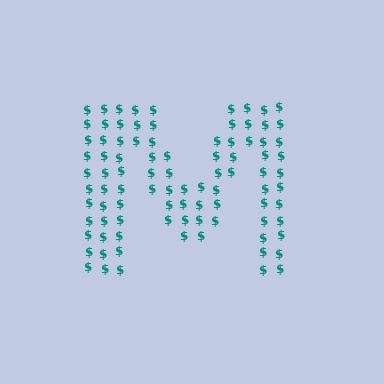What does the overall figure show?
The overall figure shows the letter M.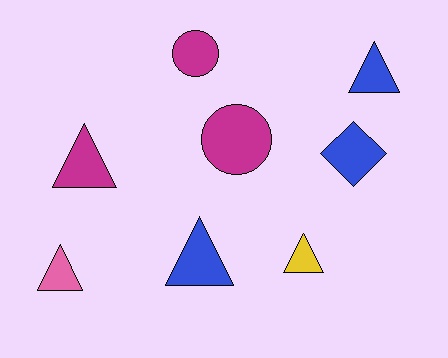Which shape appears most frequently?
Triangle, with 5 objects.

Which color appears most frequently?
Blue, with 3 objects.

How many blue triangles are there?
There are 2 blue triangles.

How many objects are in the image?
There are 8 objects.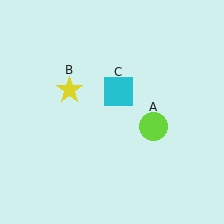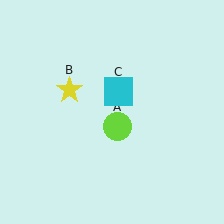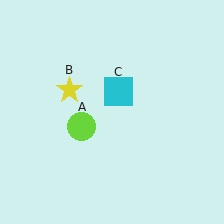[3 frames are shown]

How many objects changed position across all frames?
1 object changed position: lime circle (object A).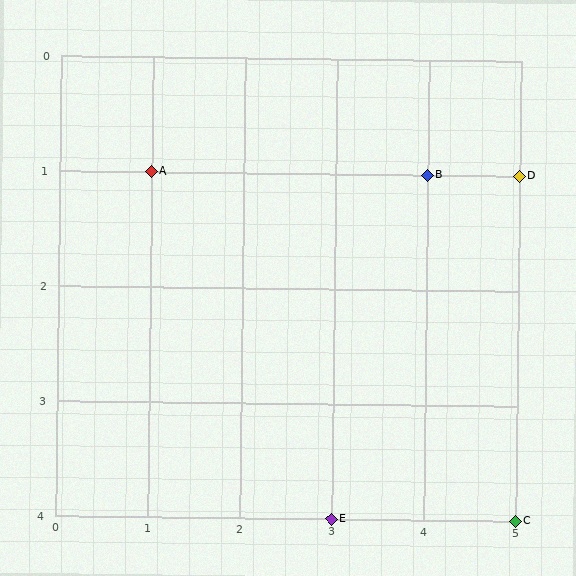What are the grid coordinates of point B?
Point B is at grid coordinates (4, 1).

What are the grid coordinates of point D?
Point D is at grid coordinates (5, 1).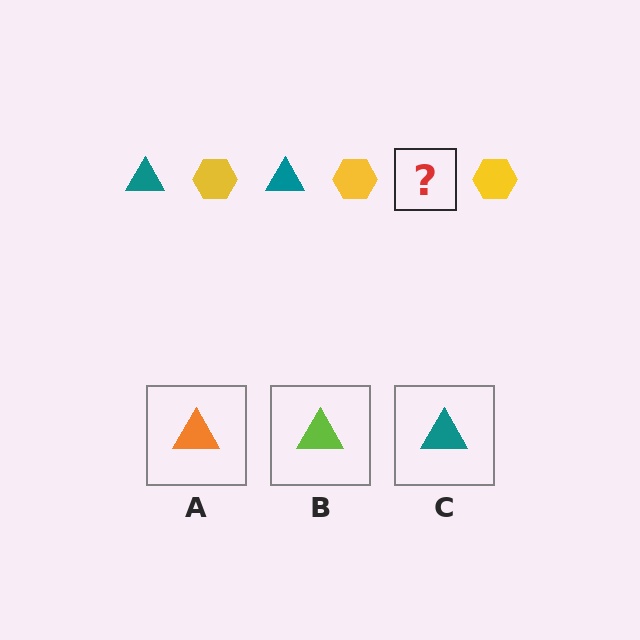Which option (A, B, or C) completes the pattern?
C.